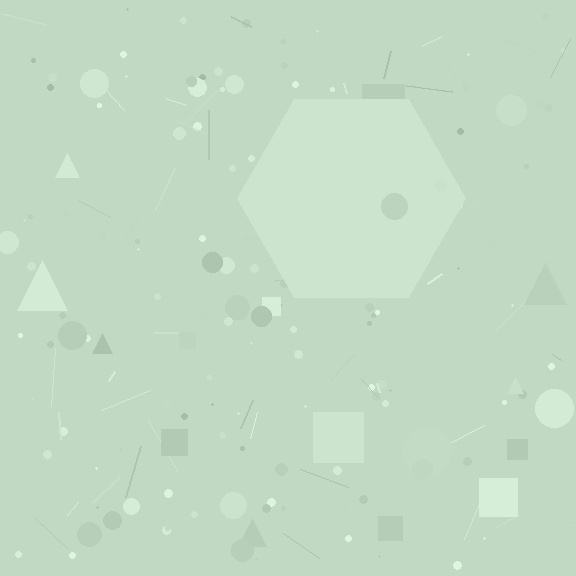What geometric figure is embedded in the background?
A hexagon is embedded in the background.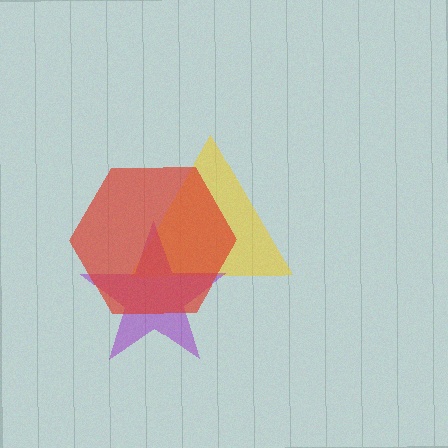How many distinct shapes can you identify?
There are 3 distinct shapes: a yellow triangle, a purple star, a red hexagon.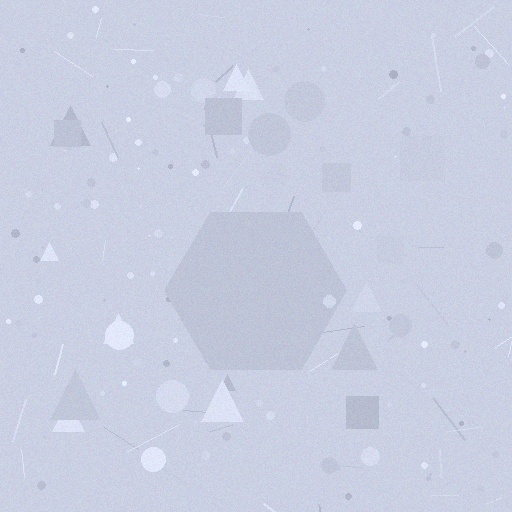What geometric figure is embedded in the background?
A hexagon is embedded in the background.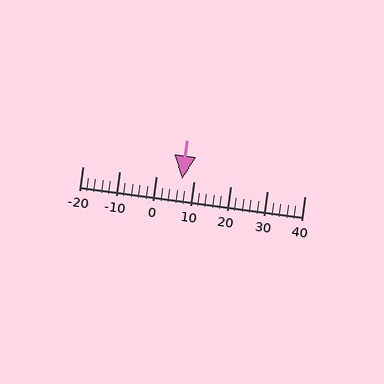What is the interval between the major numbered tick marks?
The major tick marks are spaced 10 units apart.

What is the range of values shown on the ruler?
The ruler shows values from -20 to 40.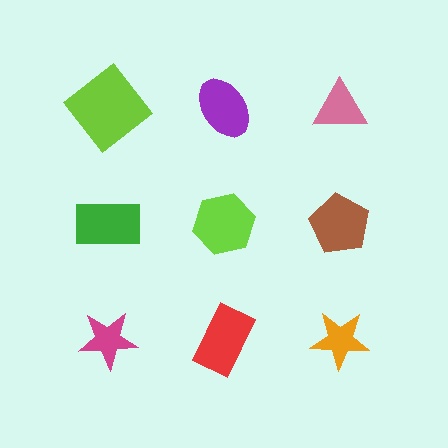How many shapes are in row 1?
3 shapes.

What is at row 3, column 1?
A magenta star.